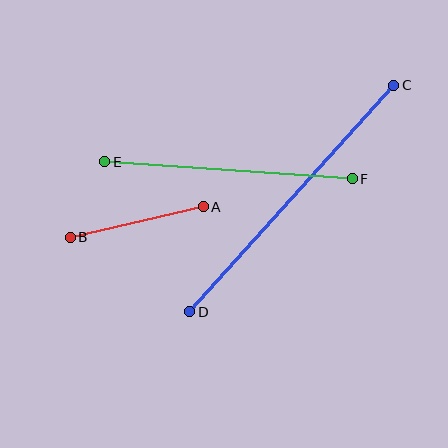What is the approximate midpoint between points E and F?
The midpoint is at approximately (228, 170) pixels.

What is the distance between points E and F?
The distance is approximately 248 pixels.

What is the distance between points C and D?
The distance is approximately 305 pixels.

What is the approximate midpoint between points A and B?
The midpoint is at approximately (137, 222) pixels.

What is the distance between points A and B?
The distance is approximately 136 pixels.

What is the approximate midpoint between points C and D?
The midpoint is at approximately (292, 198) pixels.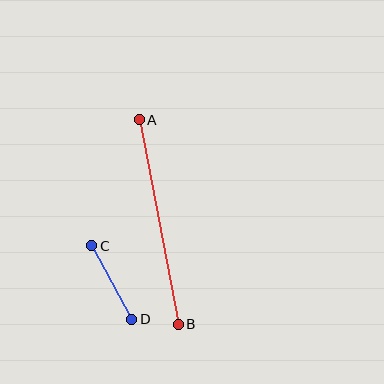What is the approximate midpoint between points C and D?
The midpoint is at approximately (112, 283) pixels.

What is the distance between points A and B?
The distance is approximately 208 pixels.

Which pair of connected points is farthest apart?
Points A and B are farthest apart.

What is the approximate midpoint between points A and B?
The midpoint is at approximately (159, 222) pixels.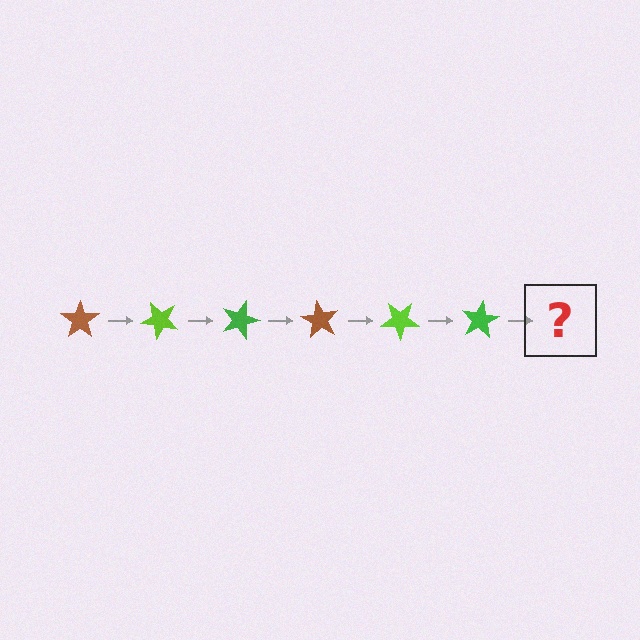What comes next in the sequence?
The next element should be a brown star, rotated 270 degrees from the start.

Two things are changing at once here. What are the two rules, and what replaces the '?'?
The two rules are that it rotates 45 degrees each step and the color cycles through brown, lime, and green. The '?' should be a brown star, rotated 270 degrees from the start.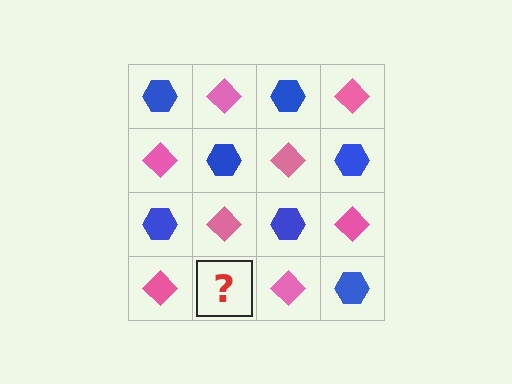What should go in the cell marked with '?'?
The missing cell should contain a blue hexagon.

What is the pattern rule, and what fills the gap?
The rule is that it alternates blue hexagon and pink diamond in a checkerboard pattern. The gap should be filled with a blue hexagon.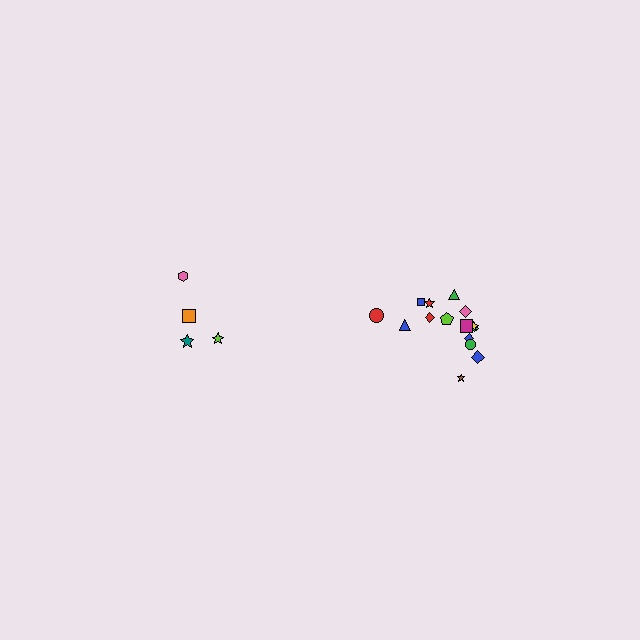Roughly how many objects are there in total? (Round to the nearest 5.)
Roughly 20 objects in total.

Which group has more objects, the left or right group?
The right group.